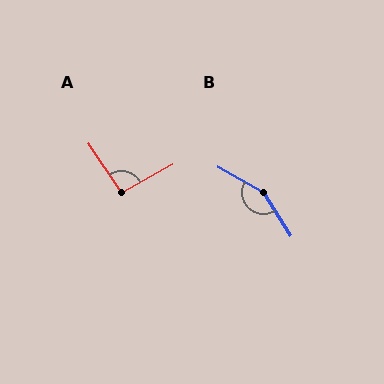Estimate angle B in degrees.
Approximately 151 degrees.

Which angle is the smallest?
A, at approximately 95 degrees.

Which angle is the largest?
B, at approximately 151 degrees.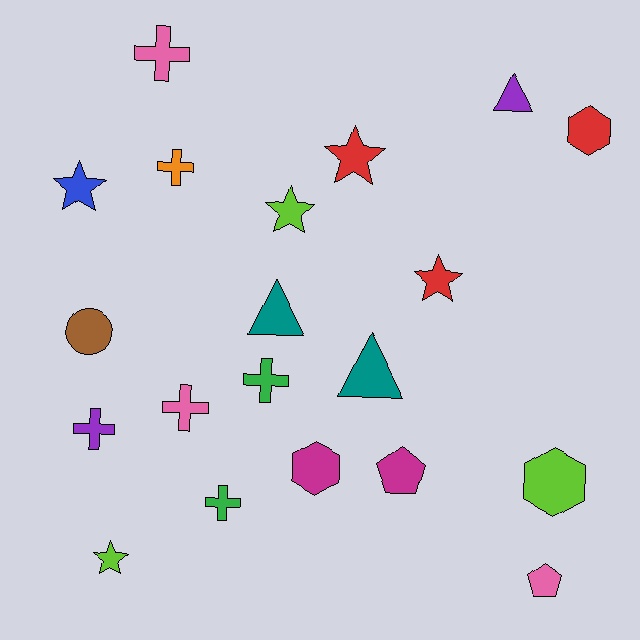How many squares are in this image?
There are no squares.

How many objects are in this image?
There are 20 objects.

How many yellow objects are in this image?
There are no yellow objects.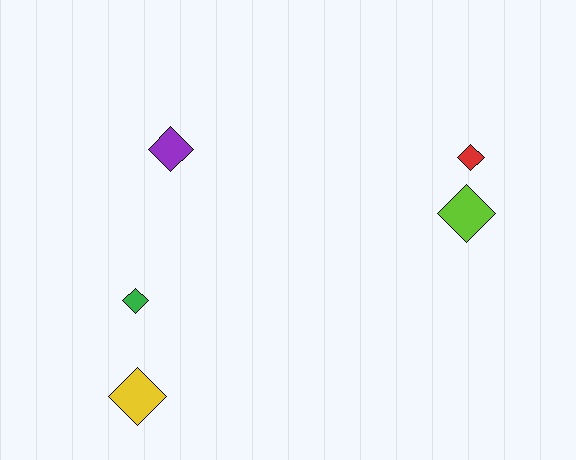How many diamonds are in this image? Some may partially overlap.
There are 5 diamonds.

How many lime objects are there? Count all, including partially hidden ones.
There is 1 lime object.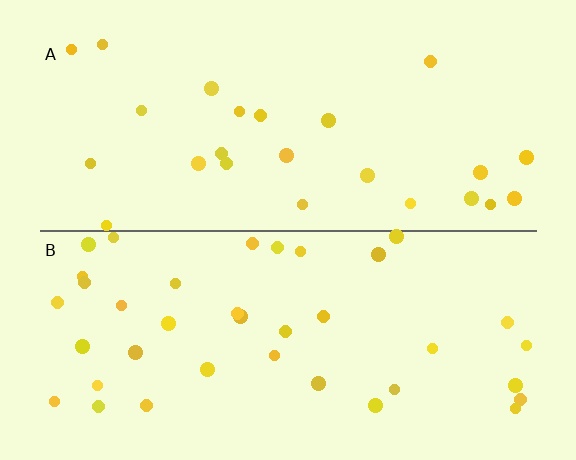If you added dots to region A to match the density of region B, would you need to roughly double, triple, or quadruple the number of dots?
Approximately double.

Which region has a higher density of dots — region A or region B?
B (the bottom).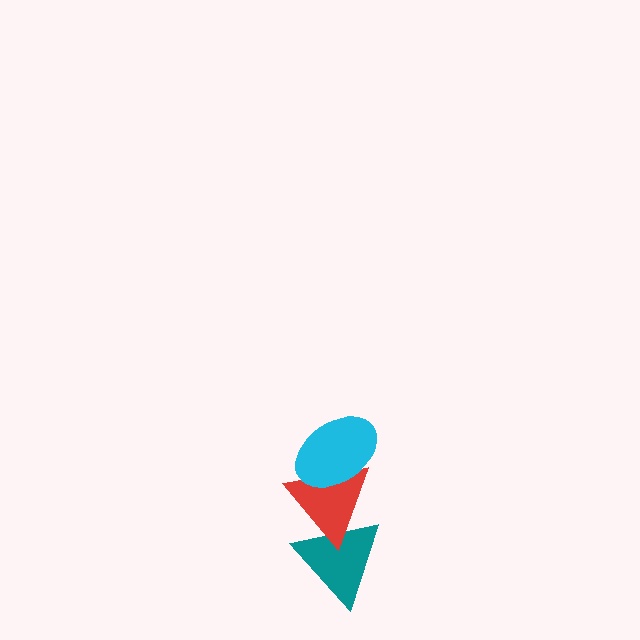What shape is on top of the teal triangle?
The red triangle is on top of the teal triangle.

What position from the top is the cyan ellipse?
The cyan ellipse is 1st from the top.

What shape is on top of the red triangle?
The cyan ellipse is on top of the red triangle.